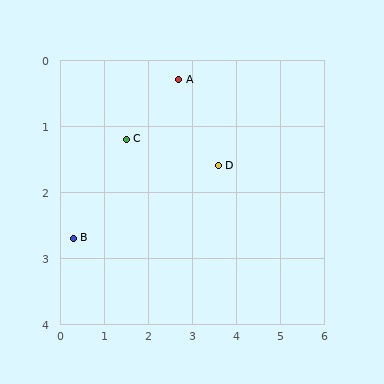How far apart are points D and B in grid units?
Points D and B are about 3.5 grid units apart.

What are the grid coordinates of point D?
Point D is at approximately (3.6, 1.6).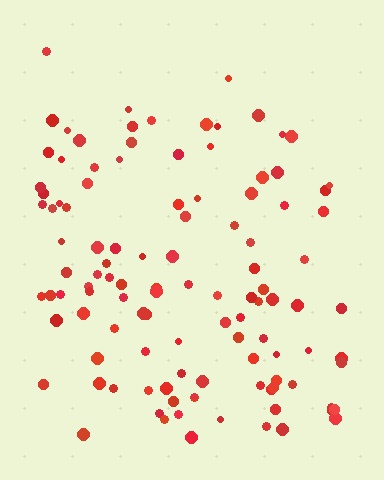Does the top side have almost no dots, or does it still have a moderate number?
Still a moderate number, just noticeably fewer than the bottom.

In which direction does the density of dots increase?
From top to bottom, with the bottom side densest.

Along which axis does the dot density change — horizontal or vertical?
Vertical.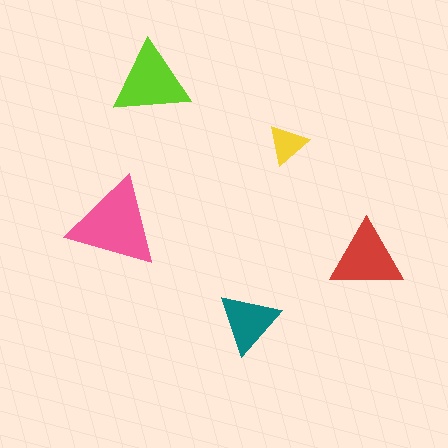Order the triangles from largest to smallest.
the pink one, the lime one, the red one, the teal one, the yellow one.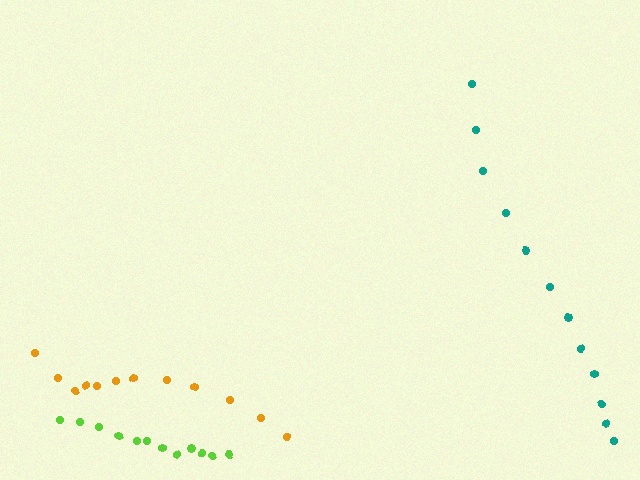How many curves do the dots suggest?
There are 3 distinct paths.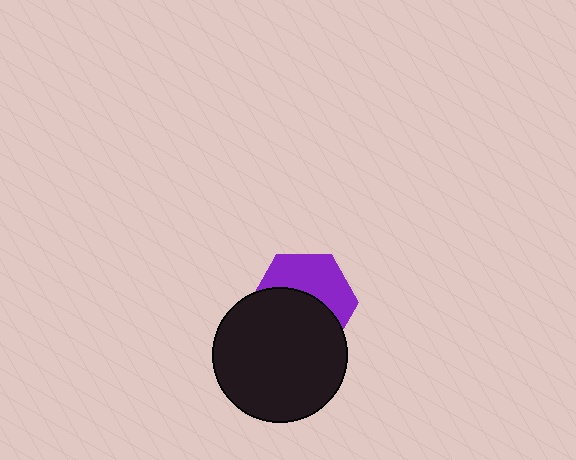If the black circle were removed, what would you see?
You would see the complete purple hexagon.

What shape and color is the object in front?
The object in front is a black circle.